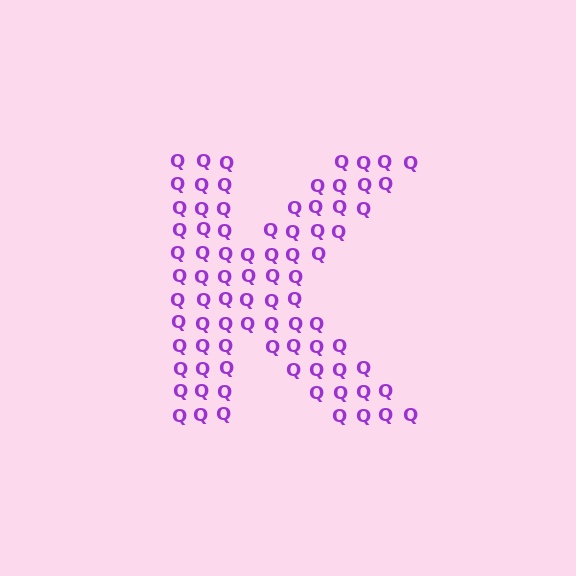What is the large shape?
The large shape is the letter K.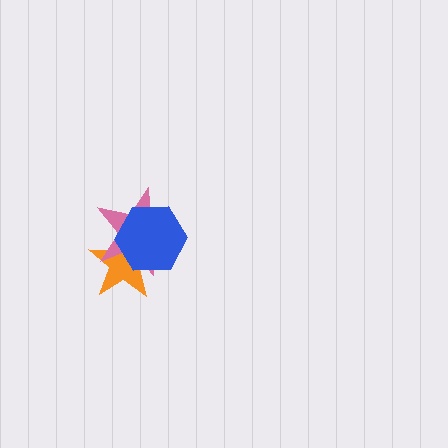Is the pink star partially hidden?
Yes, it is partially covered by another shape.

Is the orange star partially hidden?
Yes, it is partially covered by another shape.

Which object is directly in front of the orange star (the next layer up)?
The pink star is directly in front of the orange star.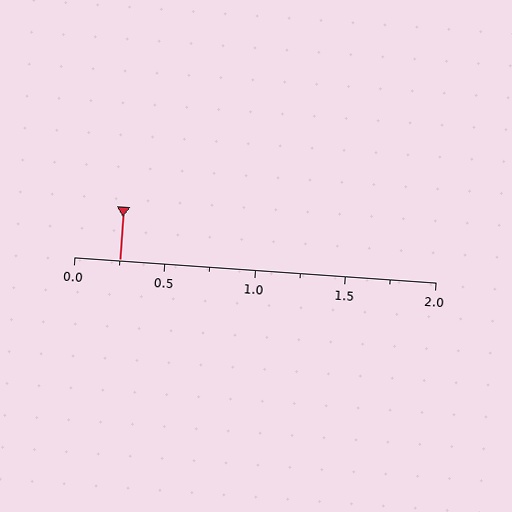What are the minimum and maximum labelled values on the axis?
The axis runs from 0.0 to 2.0.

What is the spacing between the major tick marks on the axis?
The major ticks are spaced 0.5 apart.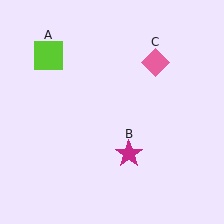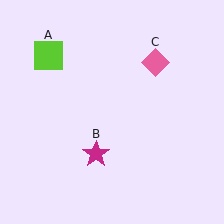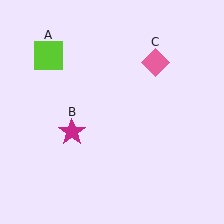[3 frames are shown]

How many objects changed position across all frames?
1 object changed position: magenta star (object B).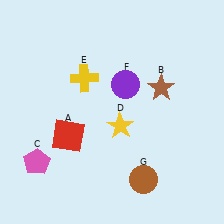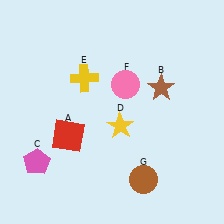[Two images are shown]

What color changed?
The circle (F) changed from purple in Image 1 to pink in Image 2.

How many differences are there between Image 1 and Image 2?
There is 1 difference between the two images.